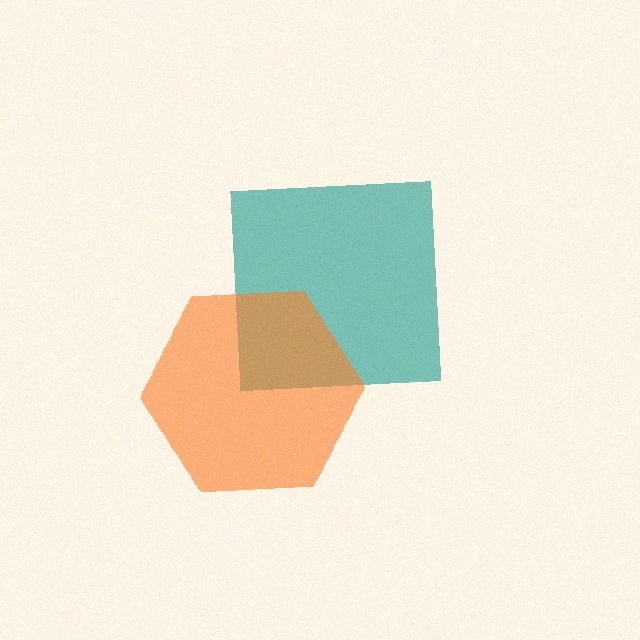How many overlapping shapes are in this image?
There are 2 overlapping shapes in the image.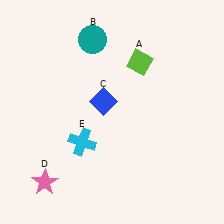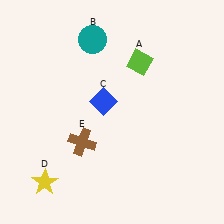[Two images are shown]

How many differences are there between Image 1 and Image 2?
There are 2 differences between the two images.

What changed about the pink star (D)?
In Image 1, D is pink. In Image 2, it changed to yellow.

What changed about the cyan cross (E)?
In Image 1, E is cyan. In Image 2, it changed to brown.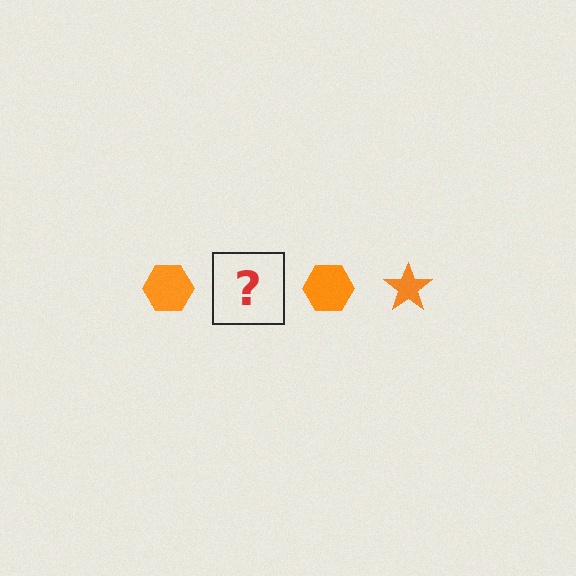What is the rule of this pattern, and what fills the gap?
The rule is that the pattern cycles through hexagon, star shapes in orange. The gap should be filled with an orange star.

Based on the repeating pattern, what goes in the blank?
The blank should be an orange star.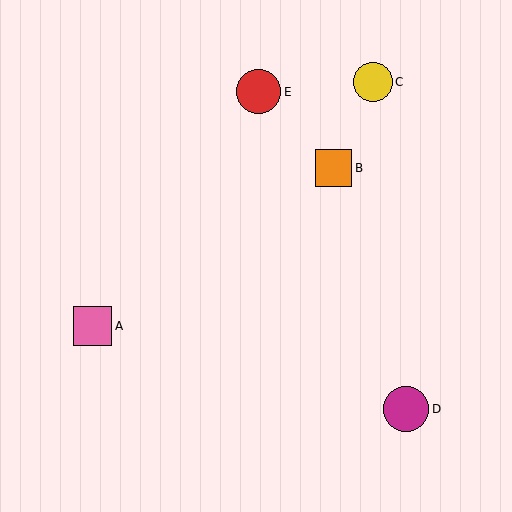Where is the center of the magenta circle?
The center of the magenta circle is at (406, 409).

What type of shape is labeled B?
Shape B is an orange square.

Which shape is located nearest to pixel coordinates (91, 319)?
The pink square (labeled A) at (92, 326) is nearest to that location.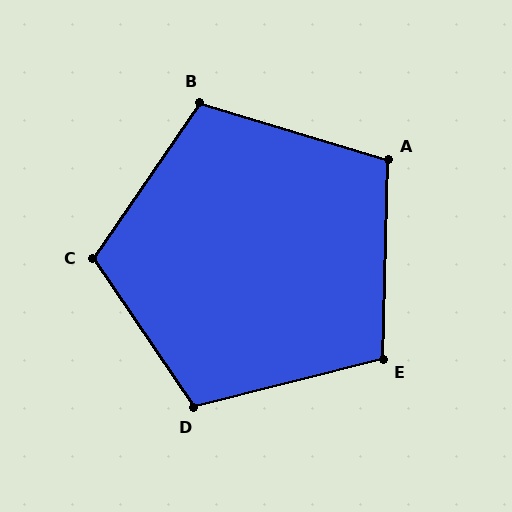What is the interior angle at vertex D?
Approximately 110 degrees (obtuse).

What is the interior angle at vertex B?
Approximately 107 degrees (obtuse).